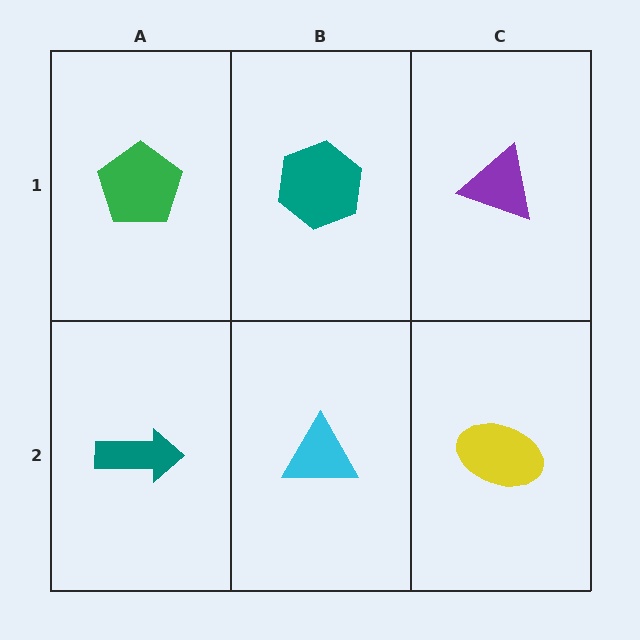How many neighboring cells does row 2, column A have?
2.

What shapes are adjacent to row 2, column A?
A green pentagon (row 1, column A), a cyan triangle (row 2, column B).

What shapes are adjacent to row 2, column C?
A purple triangle (row 1, column C), a cyan triangle (row 2, column B).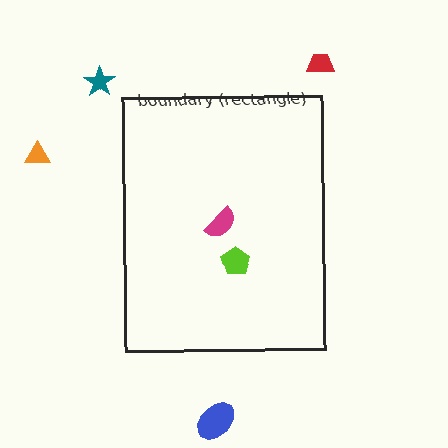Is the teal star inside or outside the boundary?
Outside.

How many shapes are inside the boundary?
2 inside, 4 outside.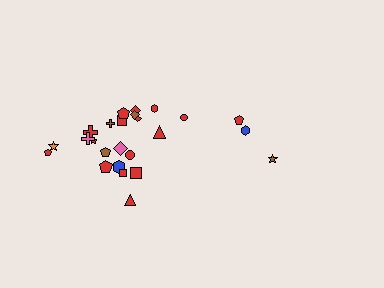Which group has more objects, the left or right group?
The left group.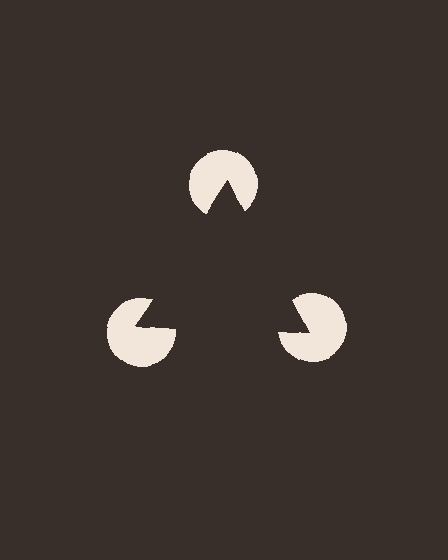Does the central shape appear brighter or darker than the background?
It typically appears slightly darker than the background, even though no actual brightness change is drawn.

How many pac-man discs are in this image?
There are 3 — one at each vertex of the illusory triangle.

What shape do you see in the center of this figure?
An illusory triangle — its edges are inferred from the aligned wedge cuts in the pac-man discs, not physically drawn.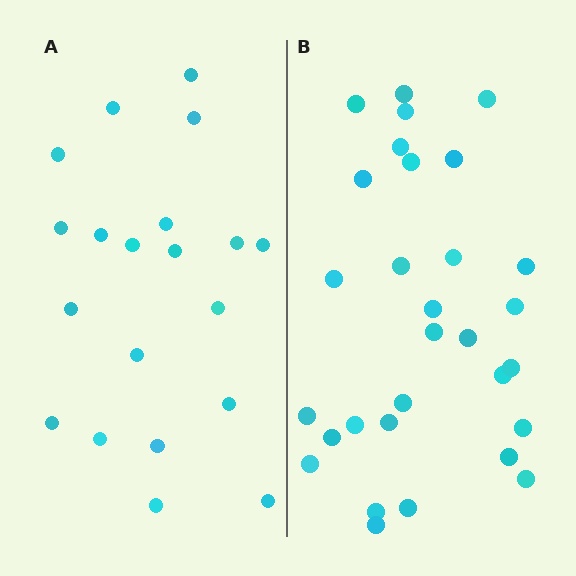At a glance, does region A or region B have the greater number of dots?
Region B (the right region) has more dots.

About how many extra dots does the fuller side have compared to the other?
Region B has roughly 10 or so more dots than region A.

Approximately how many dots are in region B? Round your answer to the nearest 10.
About 30 dots.